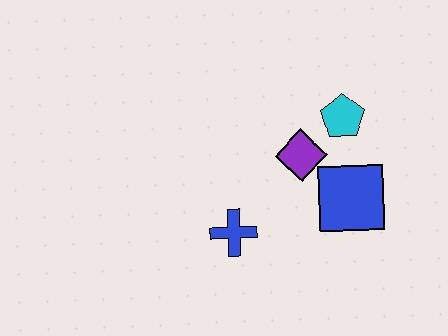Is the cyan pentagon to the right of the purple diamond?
Yes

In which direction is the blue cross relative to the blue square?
The blue cross is to the left of the blue square.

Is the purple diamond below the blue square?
No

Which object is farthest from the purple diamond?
The blue cross is farthest from the purple diamond.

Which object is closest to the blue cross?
The purple diamond is closest to the blue cross.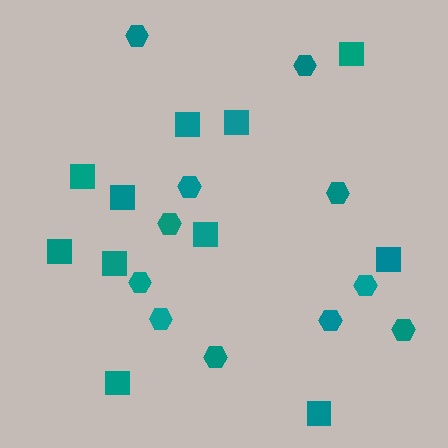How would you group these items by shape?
There are 2 groups: one group of squares (11) and one group of hexagons (11).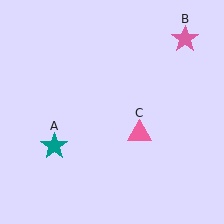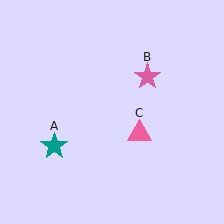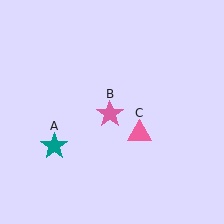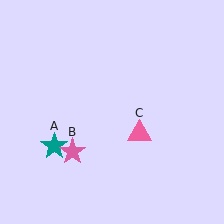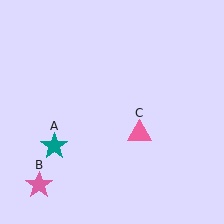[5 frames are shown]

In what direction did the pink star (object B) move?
The pink star (object B) moved down and to the left.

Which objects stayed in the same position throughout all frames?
Teal star (object A) and pink triangle (object C) remained stationary.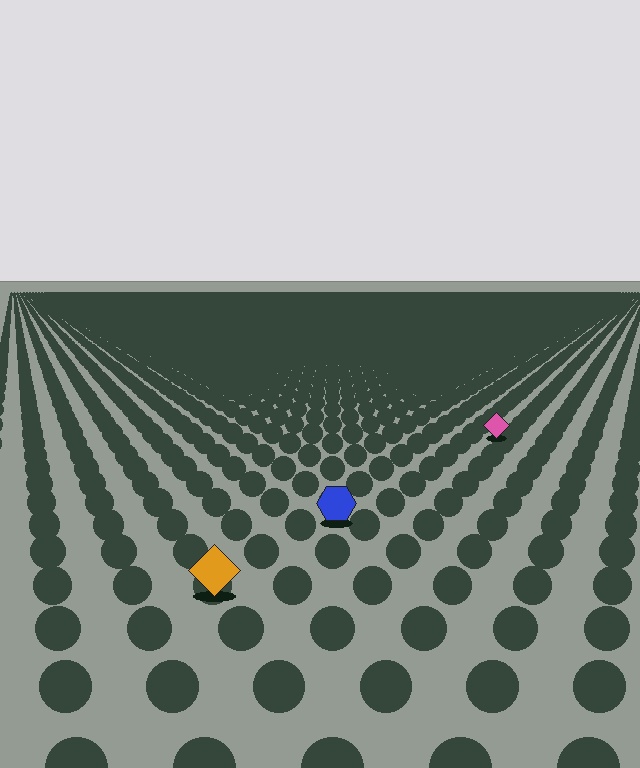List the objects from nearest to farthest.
From nearest to farthest: the orange diamond, the blue hexagon, the pink diamond.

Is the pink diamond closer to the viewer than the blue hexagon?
No. The blue hexagon is closer — you can tell from the texture gradient: the ground texture is coarser near it.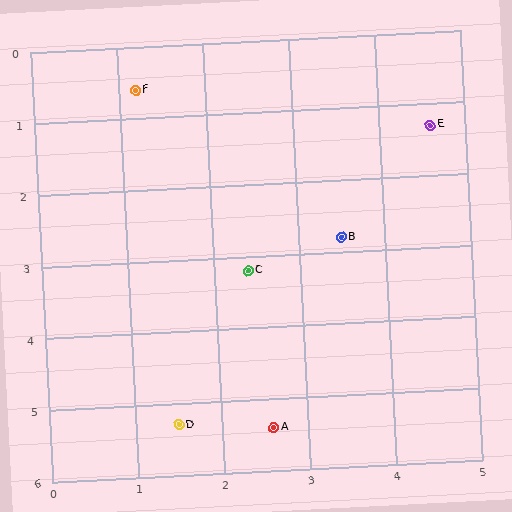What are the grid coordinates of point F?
Point F is at approximately (1.2, 0.6).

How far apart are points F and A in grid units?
Points F and A are about 5.0 grid units apart.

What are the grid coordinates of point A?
Point A is at approximately (2.6, 5.4).